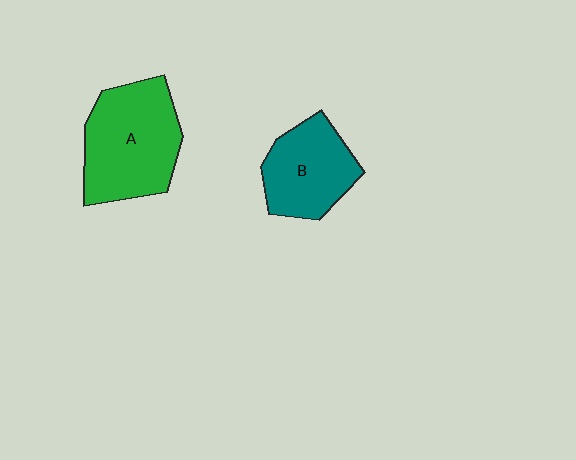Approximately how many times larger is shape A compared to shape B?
Approximately 1.4 times.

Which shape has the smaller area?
Shape B (teal).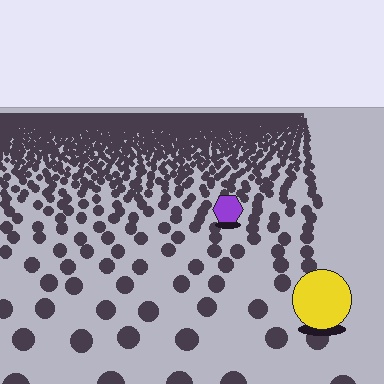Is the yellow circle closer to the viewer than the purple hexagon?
Yes. The yellow circle is closer — you can tell from the texture gradient: the ground texture is coarser near it.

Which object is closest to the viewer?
The yellow circle is closest. The texture marks near it are larger and more spread out.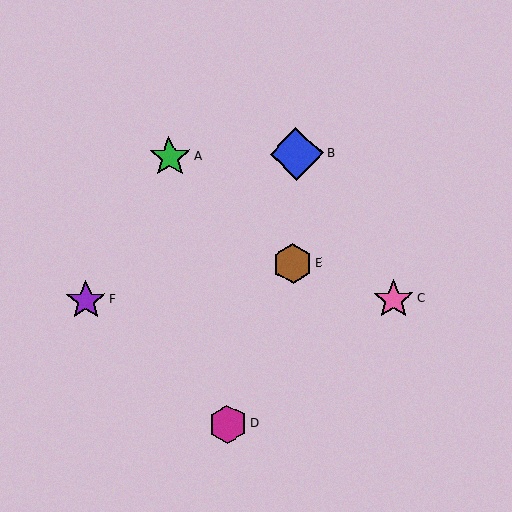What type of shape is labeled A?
Shape A is a green star.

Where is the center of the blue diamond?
The center of the blue diamond is at (297, 154).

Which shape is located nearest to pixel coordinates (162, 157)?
The green star (labeled A) at (170, 157) is nearest to that location.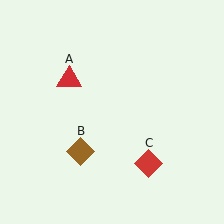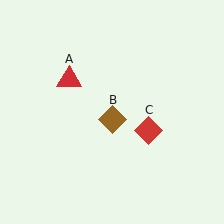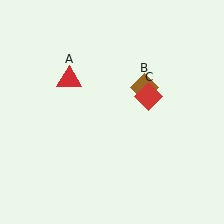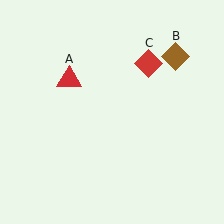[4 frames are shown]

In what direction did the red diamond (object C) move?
The red diamond (object C) moved up.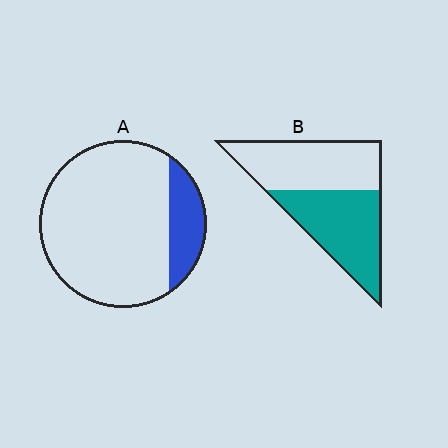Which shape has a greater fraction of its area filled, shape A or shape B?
Shape B.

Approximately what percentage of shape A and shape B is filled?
A is approximately 15% and B is approximately 50%.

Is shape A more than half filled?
No.